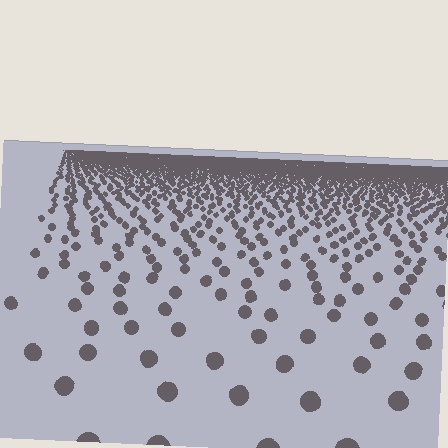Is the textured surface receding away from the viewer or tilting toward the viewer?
The surface is receding away from the viewer. Texture elements get smaller and denser toward the top.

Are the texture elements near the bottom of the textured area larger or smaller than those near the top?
Larger. Near the bottom, elements are closer to the viewer and appear at a bigger on-screen size.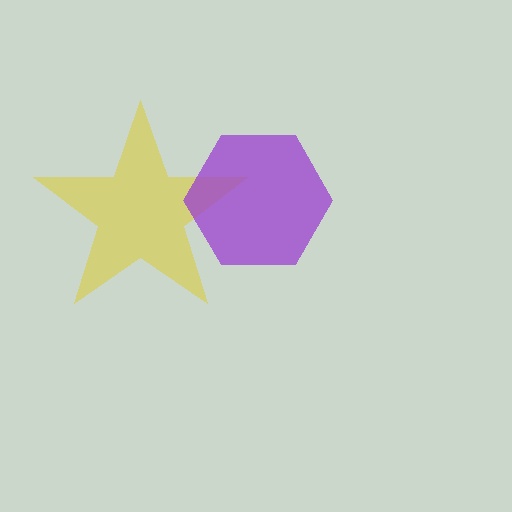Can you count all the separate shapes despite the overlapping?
Yes, there are 2 separate shapes.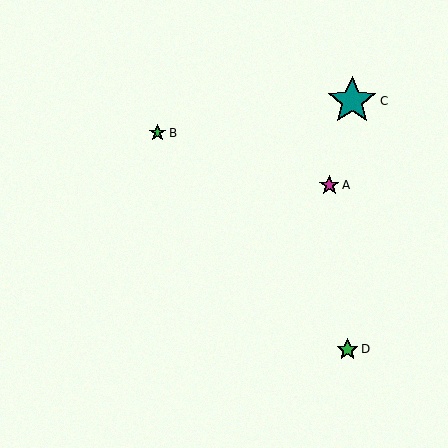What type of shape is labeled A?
Shape A is a magenta star.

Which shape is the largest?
The teal star (labeled C) is the largest.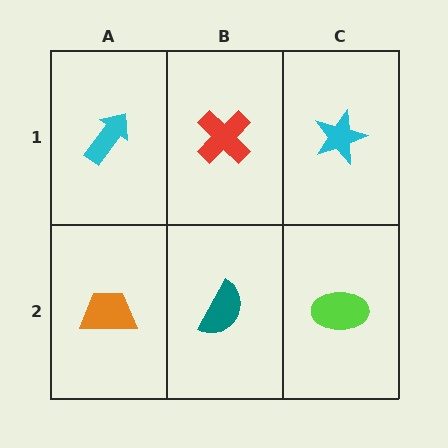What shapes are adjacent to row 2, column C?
A cyan star (row 1, column C), a teal semicircle (row 2, column B).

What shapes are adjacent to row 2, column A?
A cyan arrow (row 1, column A), a teal semicircle (row 2, column B).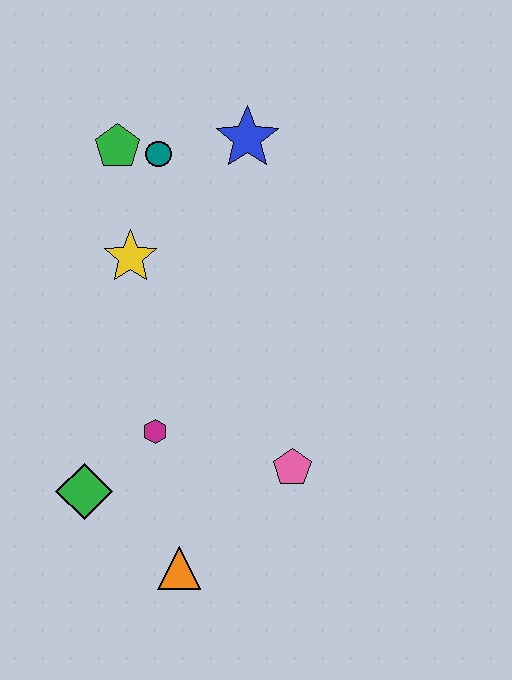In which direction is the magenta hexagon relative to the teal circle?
The magenta hexagon is below the teal circle.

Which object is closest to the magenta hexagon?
The green diamond is closest to the magenta hexagon.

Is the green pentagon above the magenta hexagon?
Yes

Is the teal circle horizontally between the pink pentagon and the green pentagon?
Yes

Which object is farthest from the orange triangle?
The blue star is farthest from the orange triangle.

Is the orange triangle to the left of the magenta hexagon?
No